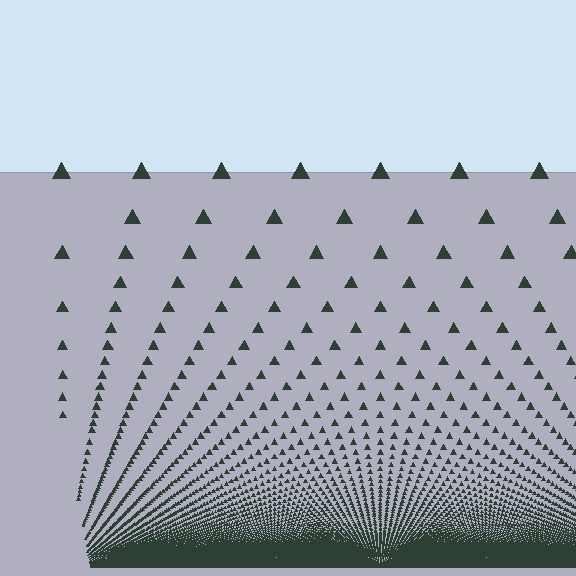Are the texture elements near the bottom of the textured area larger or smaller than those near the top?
Smaller. The gradient is inverted — elements near the bottom are smaller and denser.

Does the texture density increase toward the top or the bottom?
Density increases toward the bottom.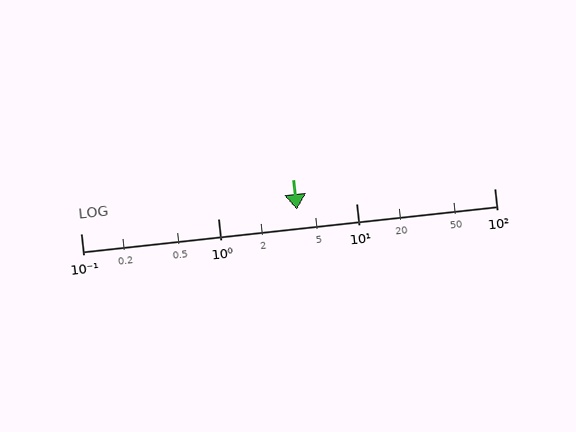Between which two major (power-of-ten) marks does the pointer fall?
The pointer is between 1 and 10.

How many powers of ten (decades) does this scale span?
The scale spans 3 decades, from 0.1 to 100.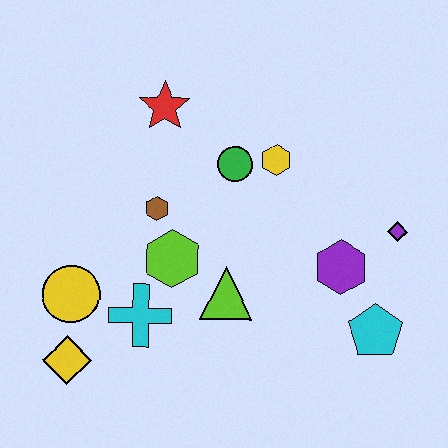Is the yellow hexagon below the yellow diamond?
No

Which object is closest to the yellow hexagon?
The green circle is closest to the yellow hexagon.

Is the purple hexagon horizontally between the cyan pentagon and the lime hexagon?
Yes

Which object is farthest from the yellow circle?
The purple diamond is farthest from the yellow circle.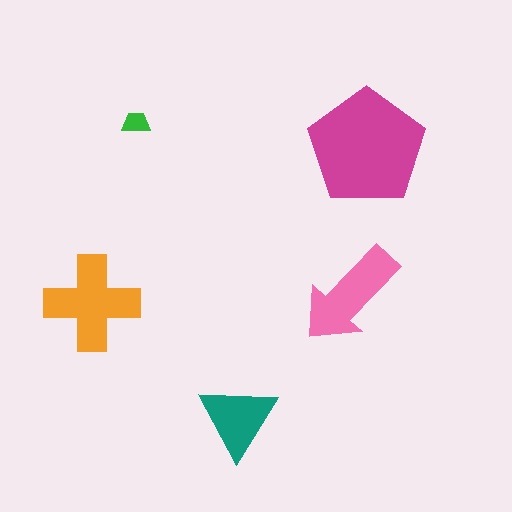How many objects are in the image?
There are 5 objects in the image.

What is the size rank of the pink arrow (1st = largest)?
3rd.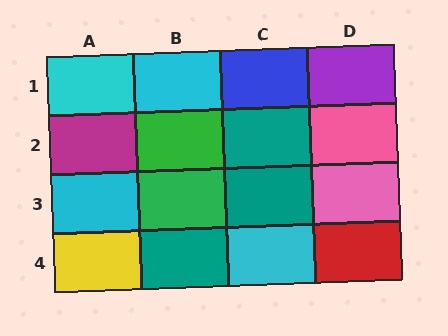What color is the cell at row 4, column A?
Yellow.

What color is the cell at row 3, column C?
Teal.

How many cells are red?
1 cell is red.